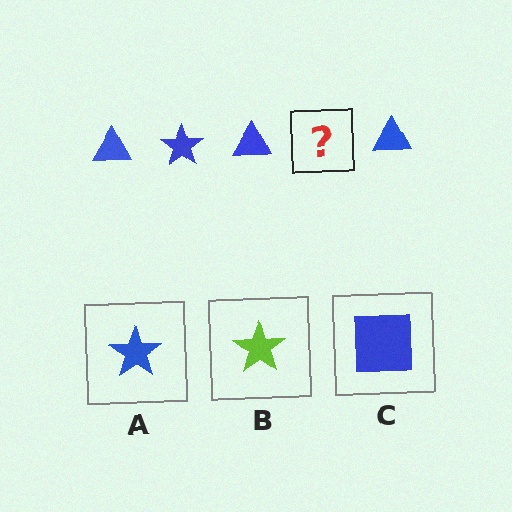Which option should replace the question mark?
Option A.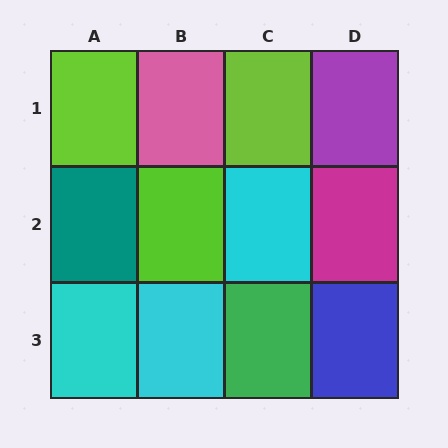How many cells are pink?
1 cell is pink.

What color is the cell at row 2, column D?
Magenta.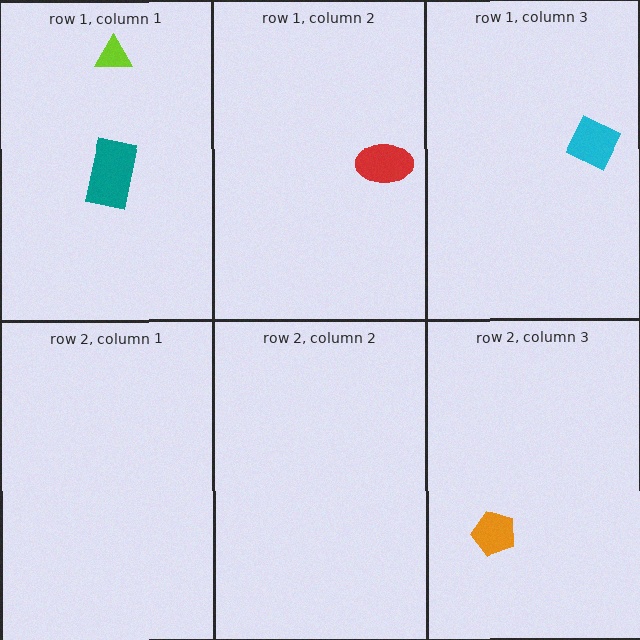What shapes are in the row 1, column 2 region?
The red ellipse.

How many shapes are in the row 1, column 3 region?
1.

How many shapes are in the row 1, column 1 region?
2.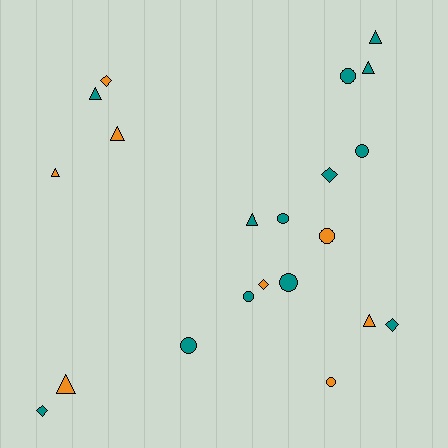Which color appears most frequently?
Teal, with 13 objects.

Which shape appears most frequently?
Circle, with 8 objects.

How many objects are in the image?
There are 21 objects.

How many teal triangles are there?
There are 4 teal triangles.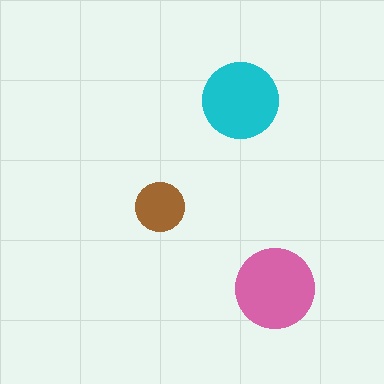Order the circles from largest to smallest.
the pink one, the cyan one, the brown one.